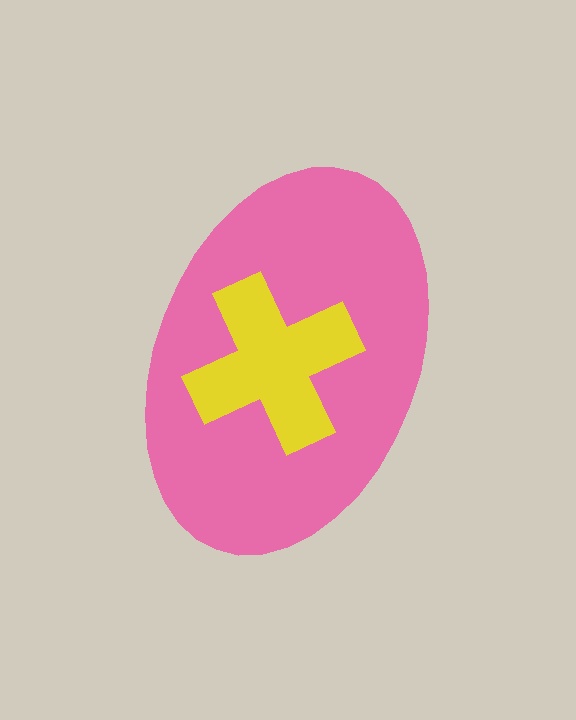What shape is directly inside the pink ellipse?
The yellow cross.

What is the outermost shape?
The pink ellipse.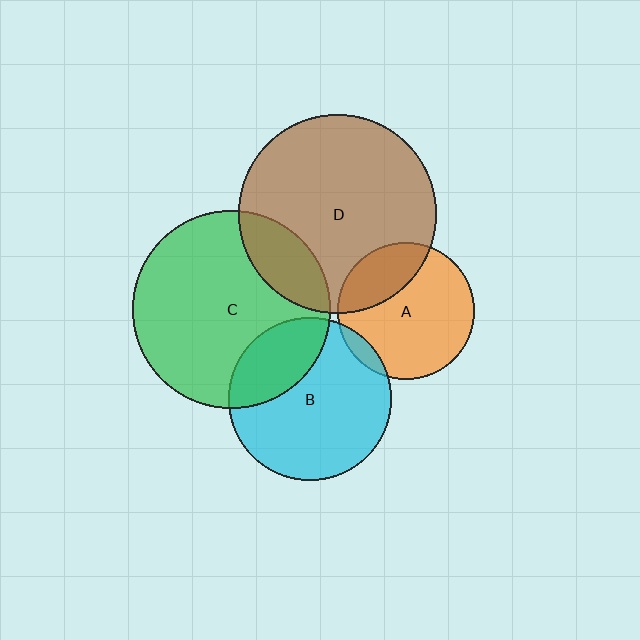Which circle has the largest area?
Circle D (brown).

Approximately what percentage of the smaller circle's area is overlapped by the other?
Approximately 5%.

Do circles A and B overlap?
Yes.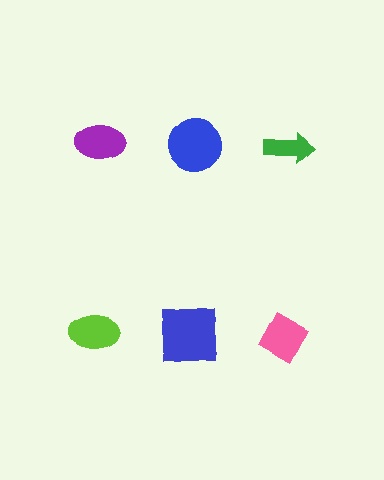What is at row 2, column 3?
A pink diamond.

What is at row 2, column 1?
A lime ellipse.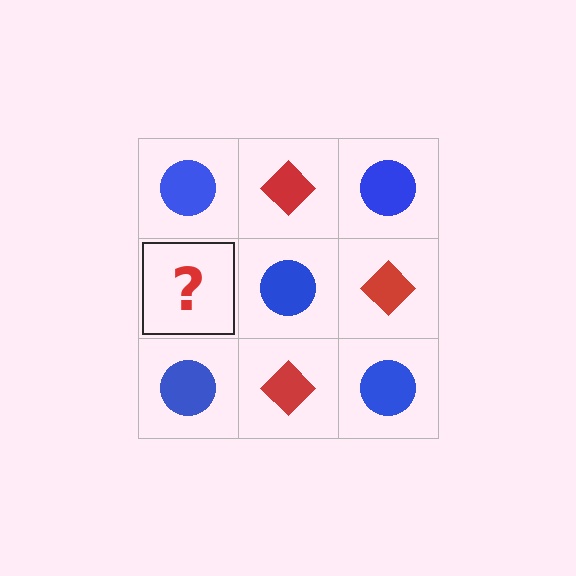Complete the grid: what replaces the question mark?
The question mark should be replaced with a red diamond.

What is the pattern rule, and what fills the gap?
The rule is that it alternates blue circle and red diamond in a checkerboard pattern. The gap should be filled with a red diamond.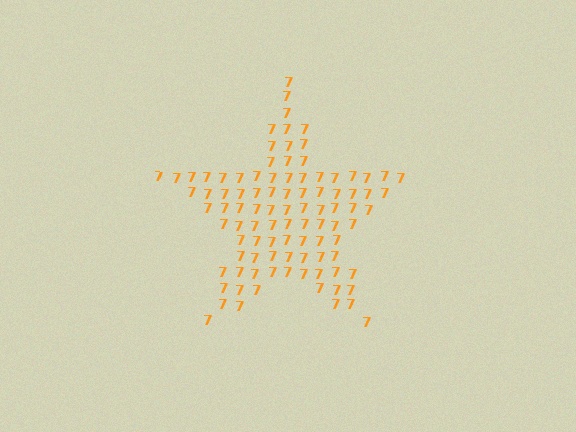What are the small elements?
The small elements are digit 7's.